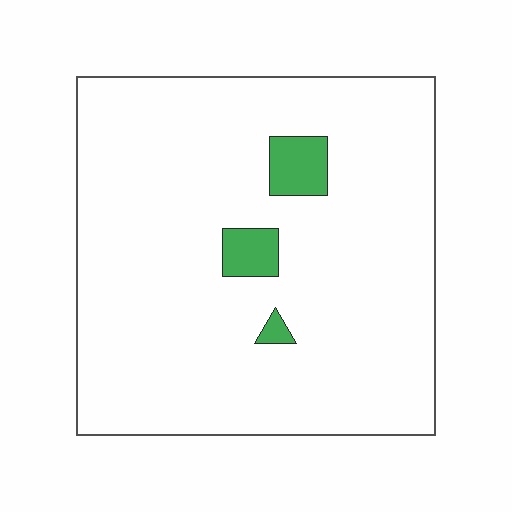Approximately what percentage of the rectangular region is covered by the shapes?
Approximately 5%.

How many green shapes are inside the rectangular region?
3.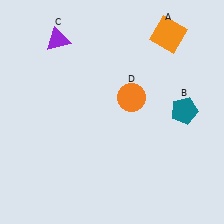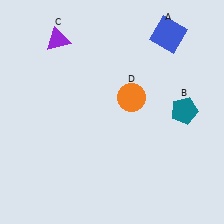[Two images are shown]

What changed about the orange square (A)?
In Image 1, A is orange. In Image 2, it changed to blue.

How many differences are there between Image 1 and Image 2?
There is 1 difference between the two images.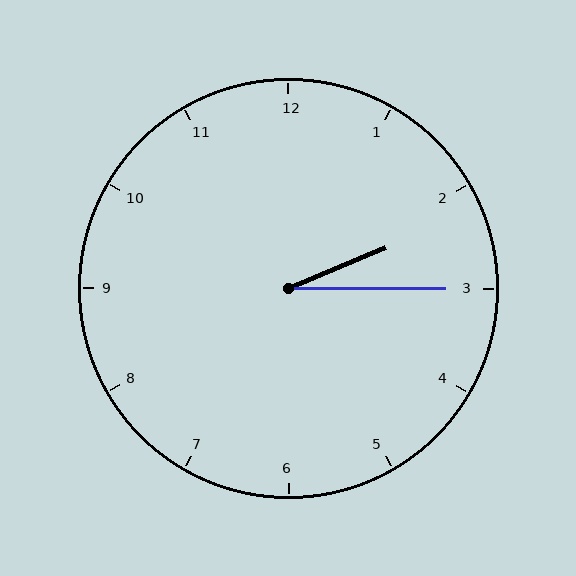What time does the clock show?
2:15.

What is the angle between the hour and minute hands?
Approximately 22 degrees.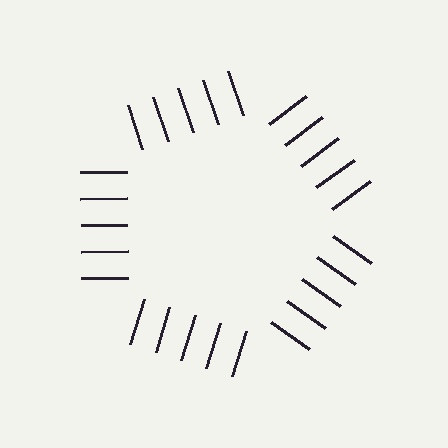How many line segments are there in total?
25 — 5 along each of the 5 edges.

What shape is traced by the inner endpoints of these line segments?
An illusory pentagon — the line segments terminate on its edges but no continuous stroke is drawn.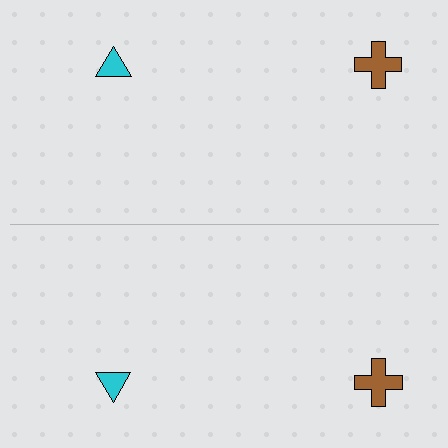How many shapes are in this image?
There are 4 shapes in this image.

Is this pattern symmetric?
Yes, this pattern has bilateral (reflection) symmetry.